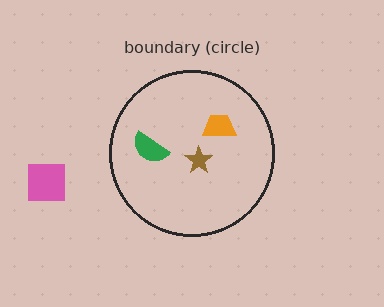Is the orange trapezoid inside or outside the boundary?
Inside.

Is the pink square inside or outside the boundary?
Outside.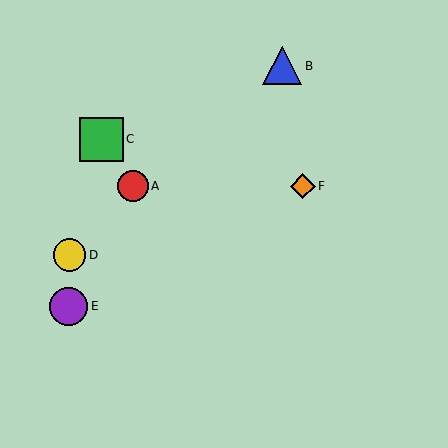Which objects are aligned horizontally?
Objects A, F are aligned horizontally.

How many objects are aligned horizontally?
2 objects (A, F) are aligned horizontally.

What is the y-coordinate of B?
Object B is at y≈66.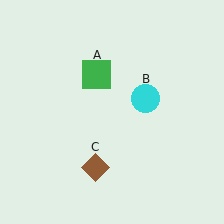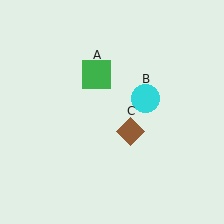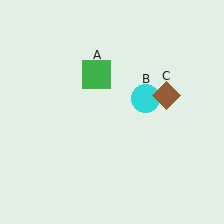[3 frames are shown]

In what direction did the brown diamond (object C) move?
The brown diamond (object C) moved up and to the right.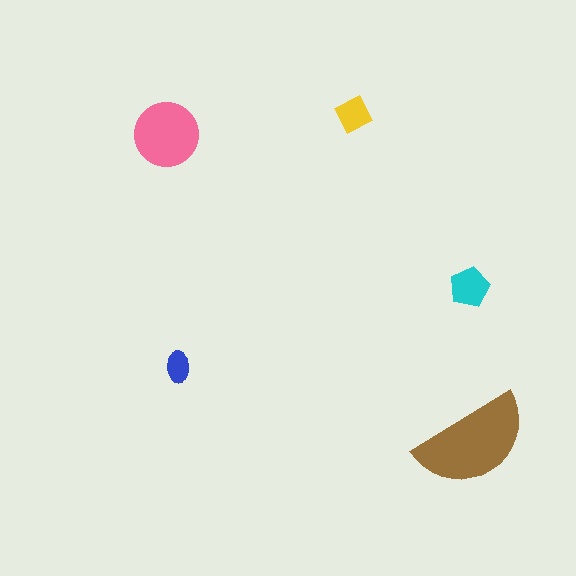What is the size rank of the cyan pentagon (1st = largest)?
3rd.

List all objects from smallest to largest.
The blue ellipse, the yellow square, the cyan pentagon, the pink circle, the brown semicircle.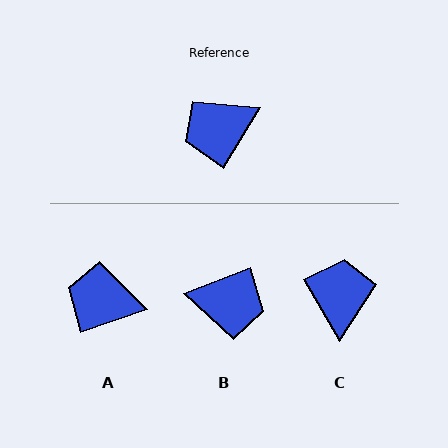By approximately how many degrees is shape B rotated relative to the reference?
Approximately 142 degrees counter-clockwise.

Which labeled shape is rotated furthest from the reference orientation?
B, about 142 degrees away.